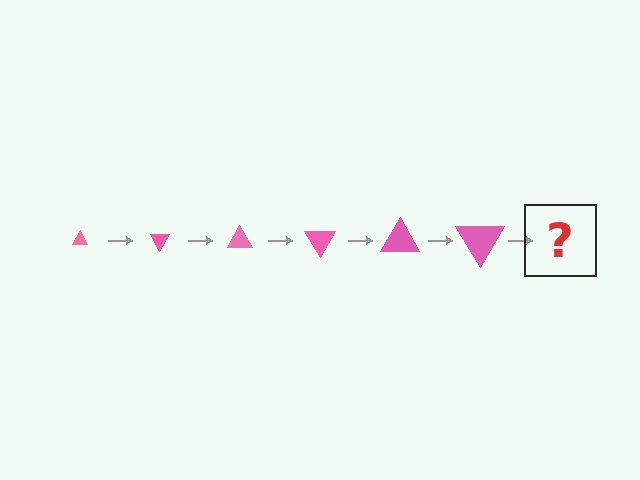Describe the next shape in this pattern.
It should be a triangle, larger than the previous one and rotated 360 degrees from the start.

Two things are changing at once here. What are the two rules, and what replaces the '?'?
The two rules are that the triangle grows larger each step and it rotates 60 degrees each step. The '?' should be a triangle, larger than the previous one and rotated 360 degrees from the start.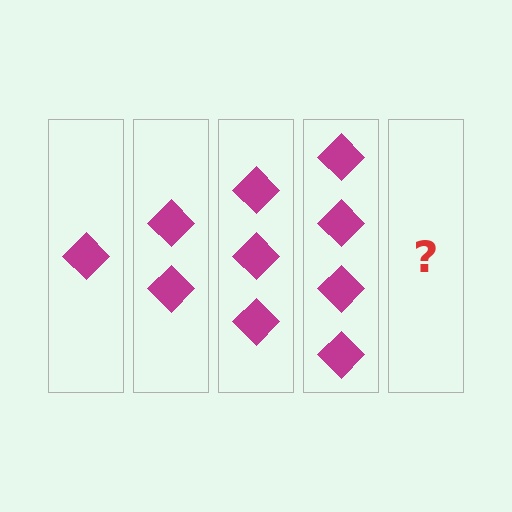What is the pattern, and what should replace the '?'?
The pattern is that each step adds one more diamond. The '?' should be 5 diamonds.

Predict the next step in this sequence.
The next step is 5 diamonds.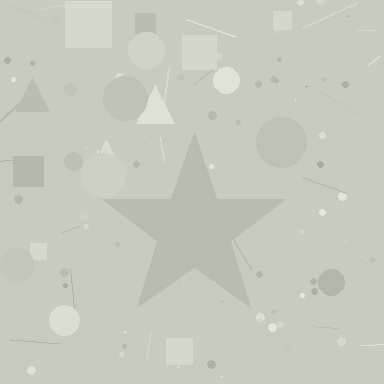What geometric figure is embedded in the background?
A star is embedded in the background.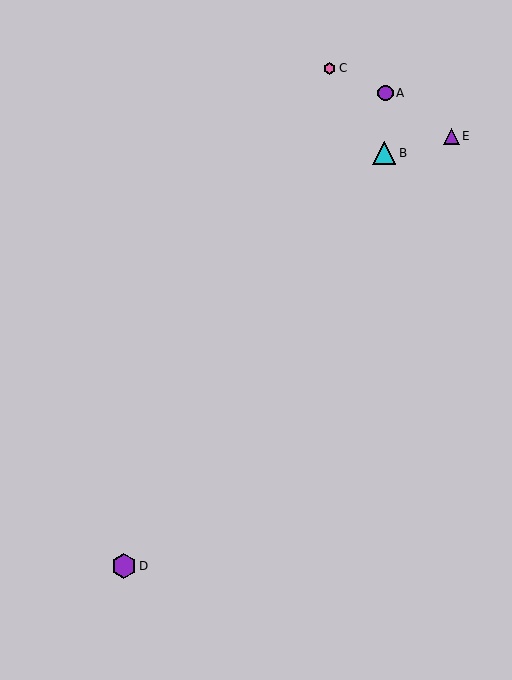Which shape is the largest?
The purple hexagon (labeled D) is the largest.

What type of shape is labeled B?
Shape B is a cyan triangle.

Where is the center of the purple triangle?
The center of the purple triangle is at (452, 136).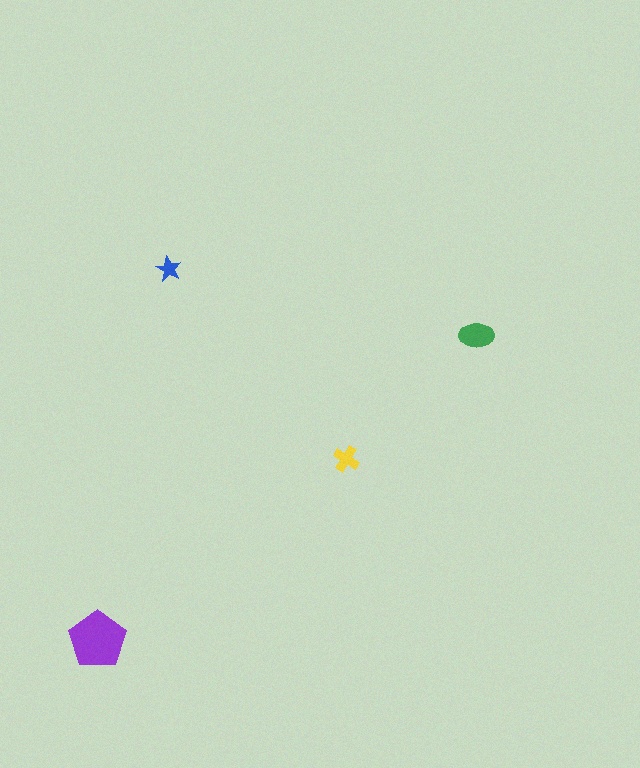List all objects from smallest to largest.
The blue star, the yellow cross, the green ellipse, the purple pentagon.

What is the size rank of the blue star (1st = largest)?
4th.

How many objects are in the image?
There are 4 objects in the image.